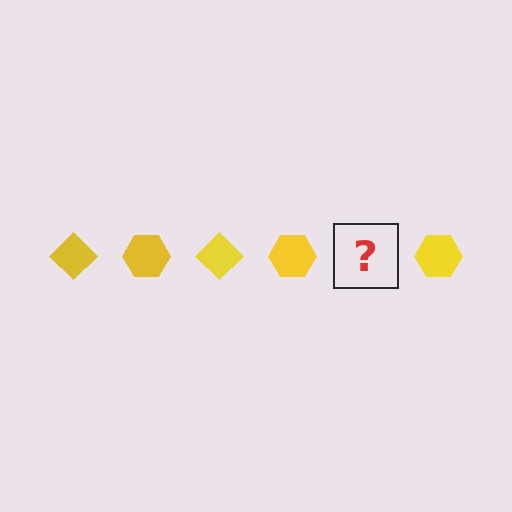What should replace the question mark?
The question mark should be replaced with a yellow diamond.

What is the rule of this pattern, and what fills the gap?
The rule is that the pattern cycles through diamond, hexagon shapes in yellow. The gap should be filled with a yellow diamond.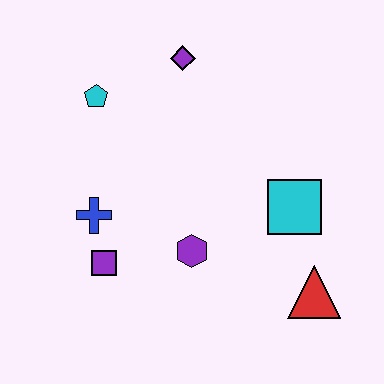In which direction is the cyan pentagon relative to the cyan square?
The cyan pentagon is to the left of the cyan square.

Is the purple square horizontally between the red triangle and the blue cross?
Yes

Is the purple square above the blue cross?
No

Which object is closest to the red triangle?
The cyan square is closest to the red triangle.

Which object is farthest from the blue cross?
The red triangle is farthest from the blue cross.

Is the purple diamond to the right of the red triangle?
No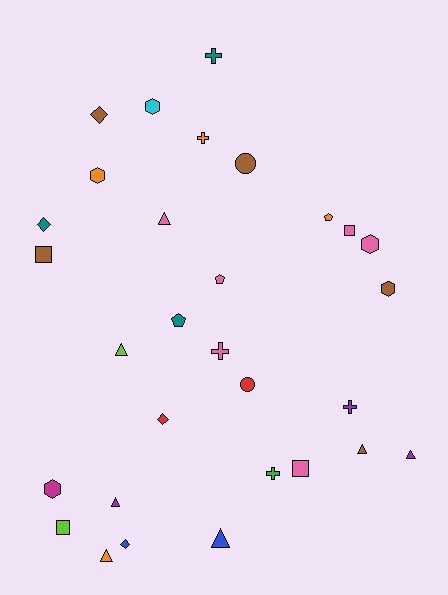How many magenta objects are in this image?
There is 1 magenta object.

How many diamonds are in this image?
There are 4 diamonds.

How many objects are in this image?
There are 30 objects.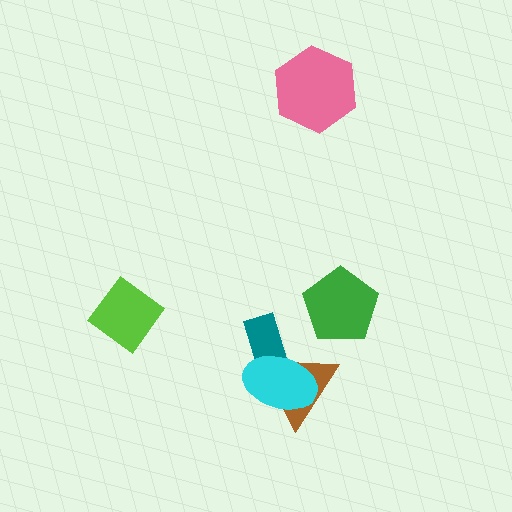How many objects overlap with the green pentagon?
0 objects overlap with the green pentagon.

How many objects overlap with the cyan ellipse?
2 objects overlap with the cyan ellipse.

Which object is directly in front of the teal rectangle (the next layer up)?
The brown triangle is directly in front of the teal rectangle.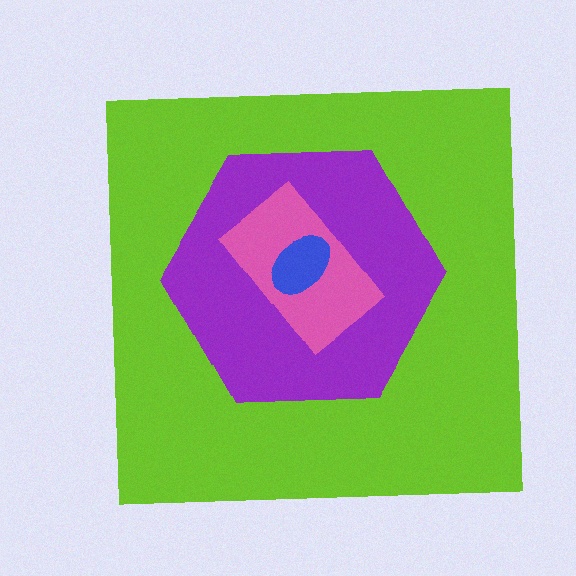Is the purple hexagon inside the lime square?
Yes.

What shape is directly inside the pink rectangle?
The blue ellipse.